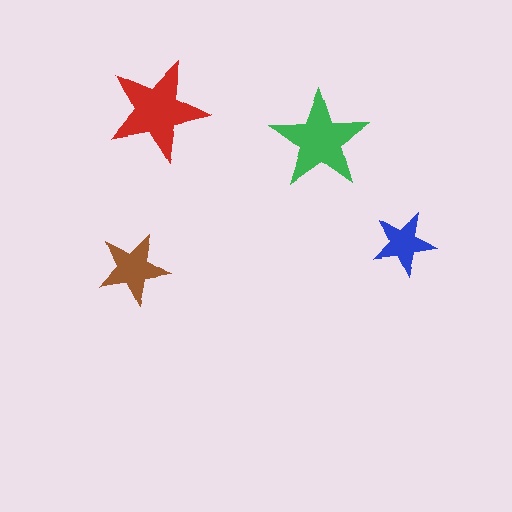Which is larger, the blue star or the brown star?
The brown one.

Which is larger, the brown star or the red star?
The red one.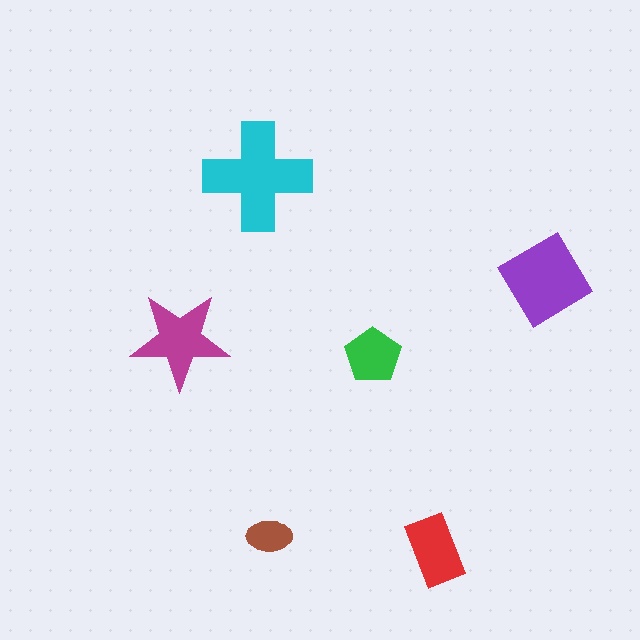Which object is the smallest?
The brown ellipse.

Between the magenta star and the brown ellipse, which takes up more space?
The magenta star.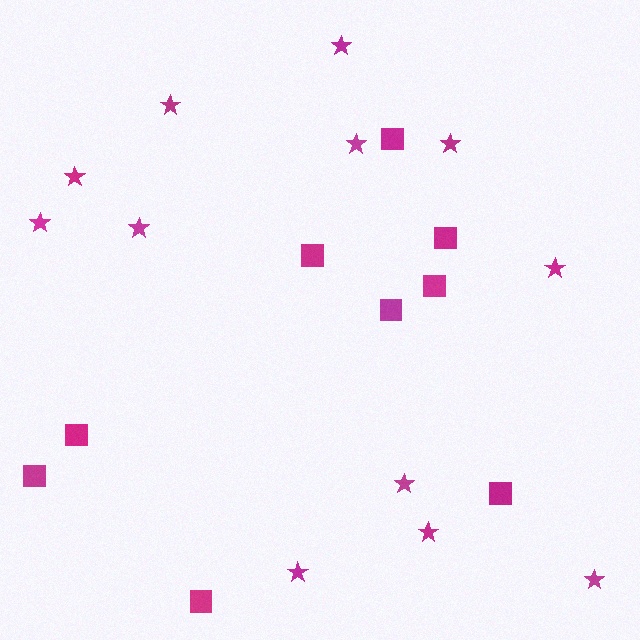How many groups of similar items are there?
There are 2 groups: one group of squares (9) and one group of stars (12).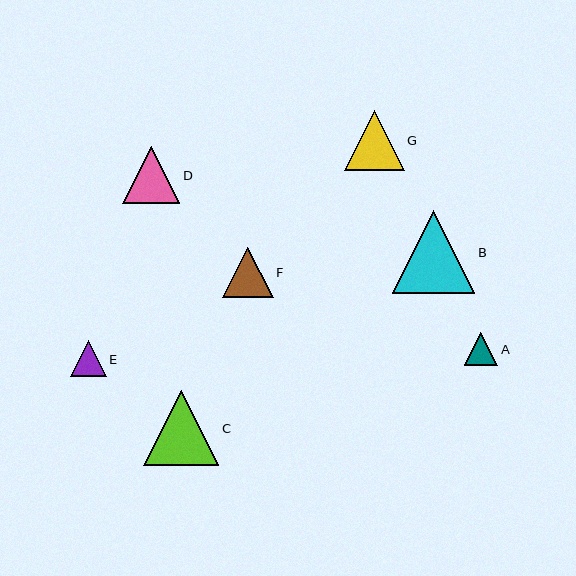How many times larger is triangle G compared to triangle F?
Triangle G is approximately 1.2 times the size of triangle F.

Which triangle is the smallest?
Triangle A is the smallest with a size of approximately 34 pixels.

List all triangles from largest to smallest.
From largest to smallest: B, C, G, D, F, E, A.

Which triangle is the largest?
Triangle B is the largest with a size of approximately 83 pixels.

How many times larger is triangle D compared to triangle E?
Triangle D is approximately 1.6 times the size of triangle E.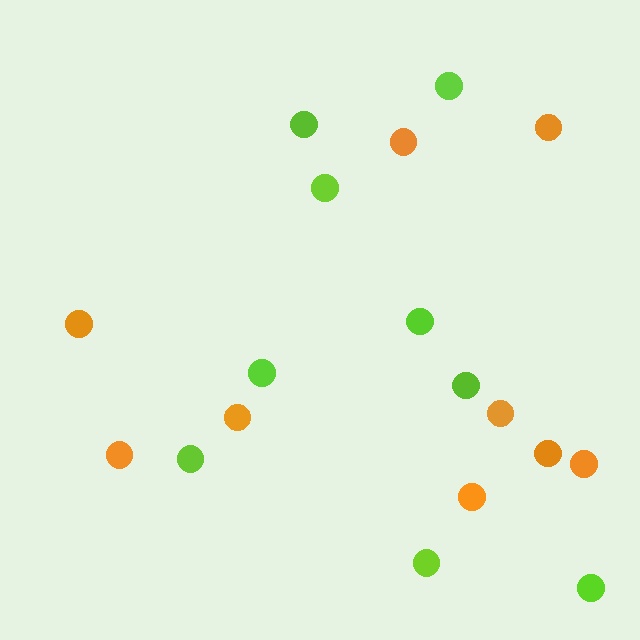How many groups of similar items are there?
There are 2 groups: one group of orange circles (9) and one group of lime circles (9).